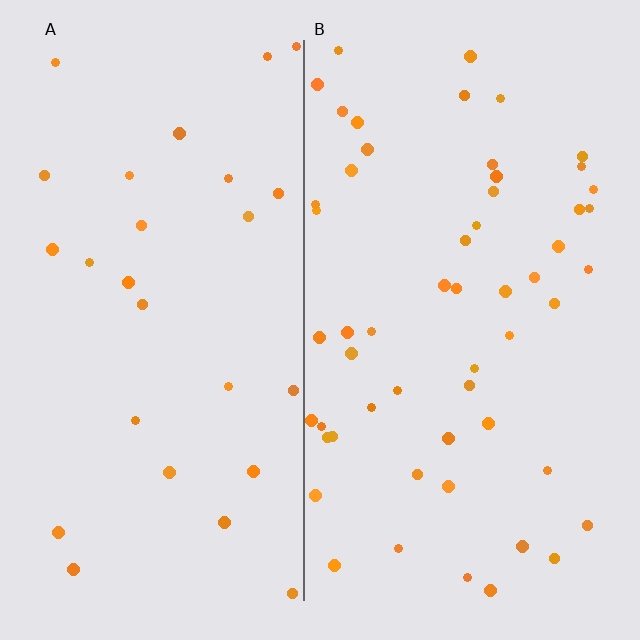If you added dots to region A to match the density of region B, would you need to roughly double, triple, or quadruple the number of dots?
Approximately double.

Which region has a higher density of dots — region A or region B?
B (the right).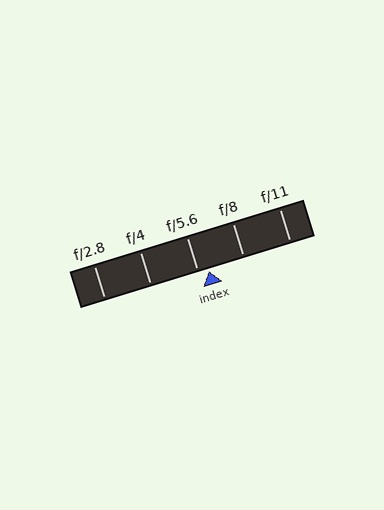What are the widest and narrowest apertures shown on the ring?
The widest aperture shown is f/2.8 and the narrowest is f/11.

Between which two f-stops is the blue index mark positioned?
The index mark is between f/5.6 and f/8.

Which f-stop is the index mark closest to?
The index mark is closest to f/5.6.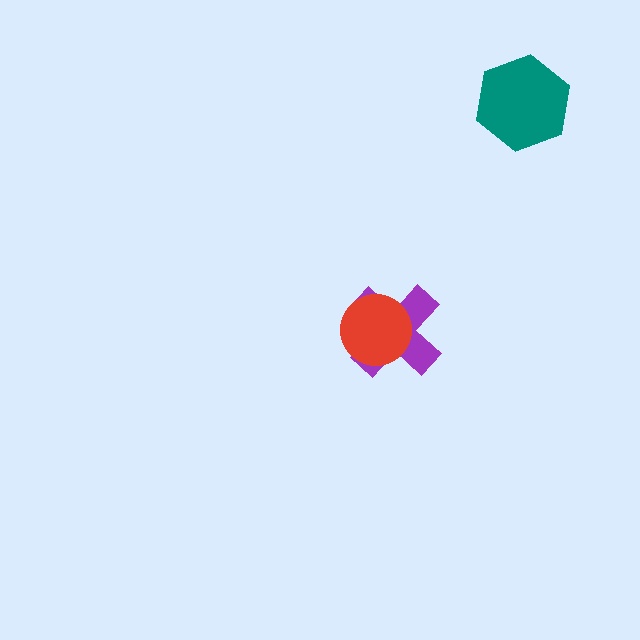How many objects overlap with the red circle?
1 object overlaps with the red circle.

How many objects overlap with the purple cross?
1 object overlaps with the purple cross.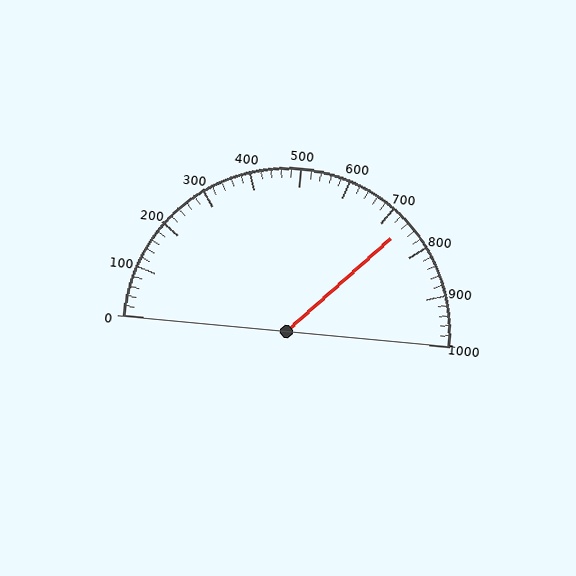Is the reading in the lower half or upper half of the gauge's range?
The reading is in the upper half of the range (0 to 1000).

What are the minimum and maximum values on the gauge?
The gauge ranges from 0 to 1000.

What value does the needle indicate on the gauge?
The needle indicates approximately 740.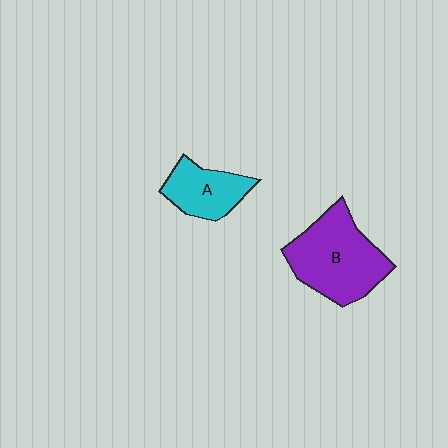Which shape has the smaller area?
Shape A (cyan).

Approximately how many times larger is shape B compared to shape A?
Approximately 1.8 times.